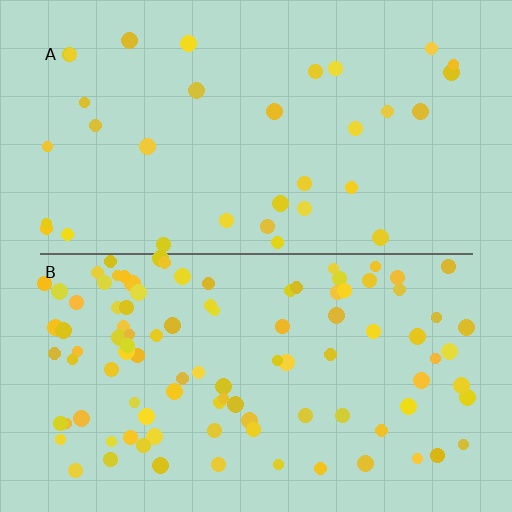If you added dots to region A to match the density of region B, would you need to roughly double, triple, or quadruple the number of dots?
Approximately triple.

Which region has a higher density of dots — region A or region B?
B (the bottom).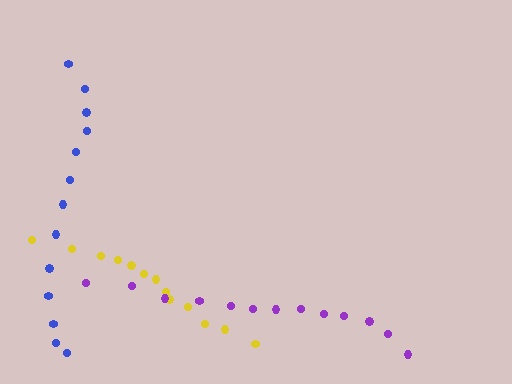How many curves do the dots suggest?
There are 3 distinct paths.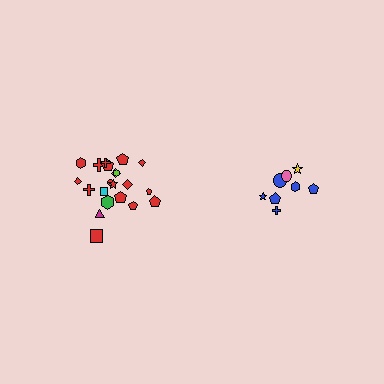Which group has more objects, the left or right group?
The left group.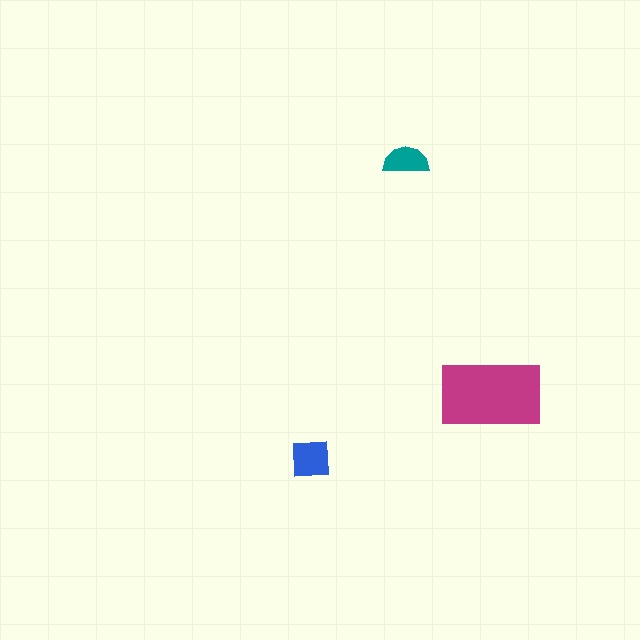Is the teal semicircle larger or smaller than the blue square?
Smaller.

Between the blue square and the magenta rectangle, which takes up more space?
The magenta rectangle.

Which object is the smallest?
The teal semicircle.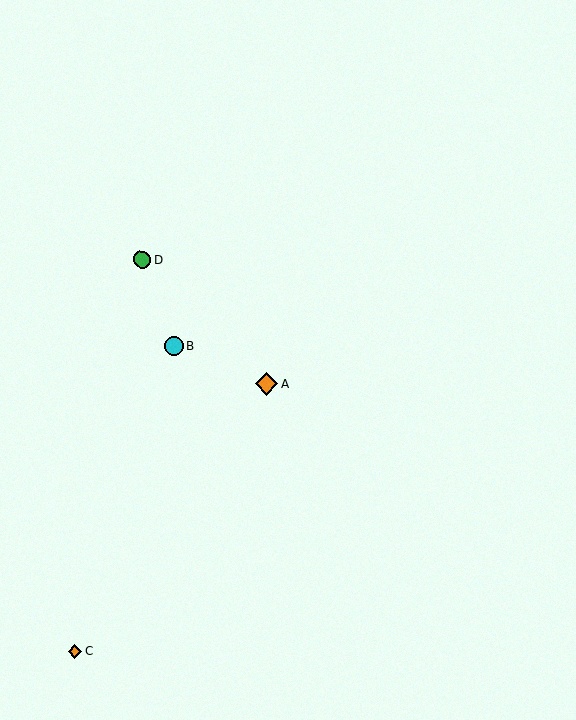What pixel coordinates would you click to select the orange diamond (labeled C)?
Click at (75, 651) to select the orange diamond C.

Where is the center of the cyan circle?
The center of the cyan circle is at (174, 346).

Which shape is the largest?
The orange diamond (labeled A) is the largest.